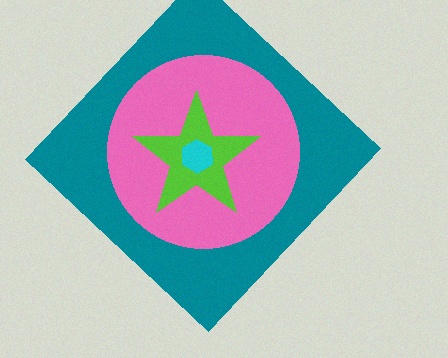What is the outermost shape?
The teal diamond.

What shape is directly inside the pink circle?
The lime star.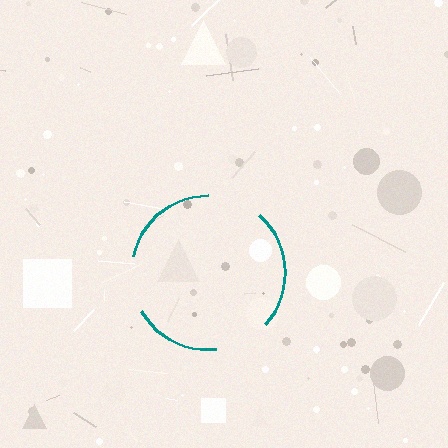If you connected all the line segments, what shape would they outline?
They would outline a circle.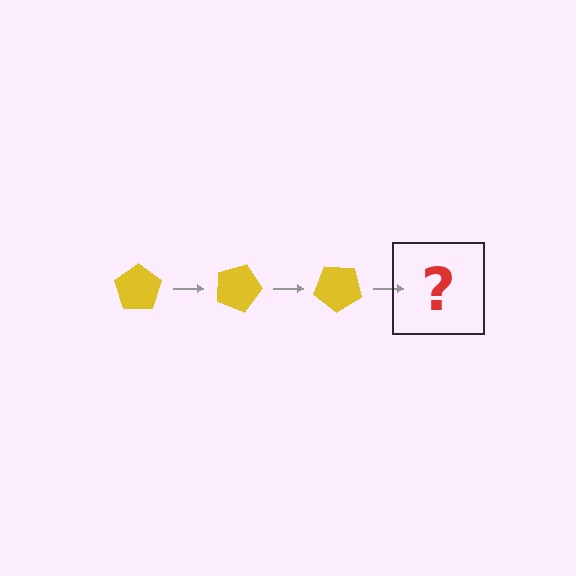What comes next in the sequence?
The next element should be a yellow pentagon rotated 60 degrees.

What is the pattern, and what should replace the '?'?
The pattern is that the pentagon rotates 20 degrees each step. The '?' should be a yellow pentagon rotated 60 degrees.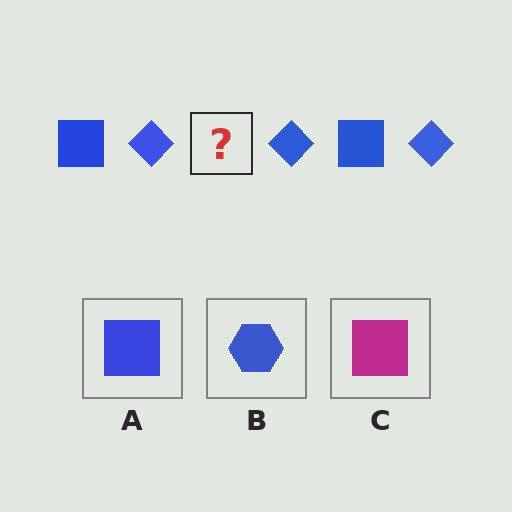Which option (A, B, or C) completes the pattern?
A.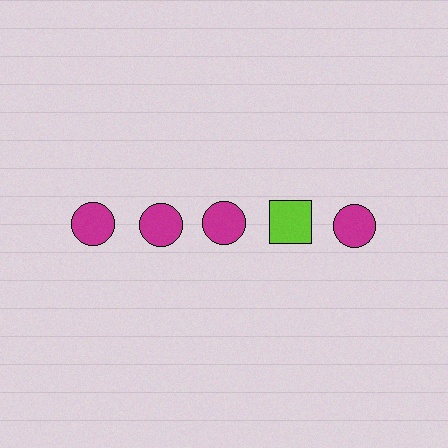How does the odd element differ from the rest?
It differs in both color (lime instead of magenta) and shape (square instead of circle).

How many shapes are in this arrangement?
There are 5 shapes arranged in a grid pattern.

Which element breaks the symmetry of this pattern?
The lime square in the top row, second from right column breaks the symmetry. All other shapes are magenta circles.